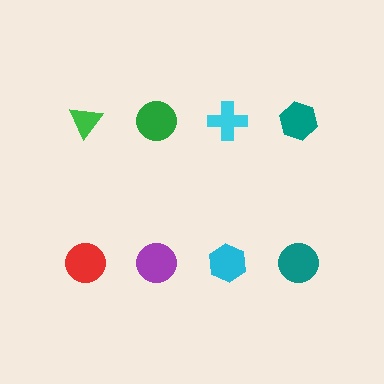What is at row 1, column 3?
A cyan cross.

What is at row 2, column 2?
A purple circle.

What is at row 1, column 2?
A green circle.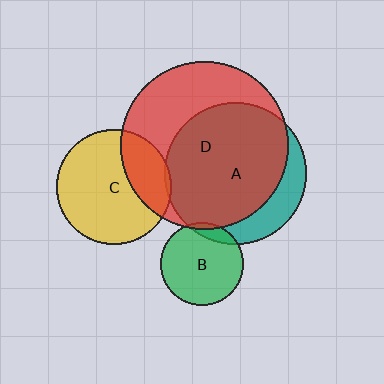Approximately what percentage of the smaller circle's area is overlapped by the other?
Approximately 10%.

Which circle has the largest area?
Circle D (red).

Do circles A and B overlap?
Yes.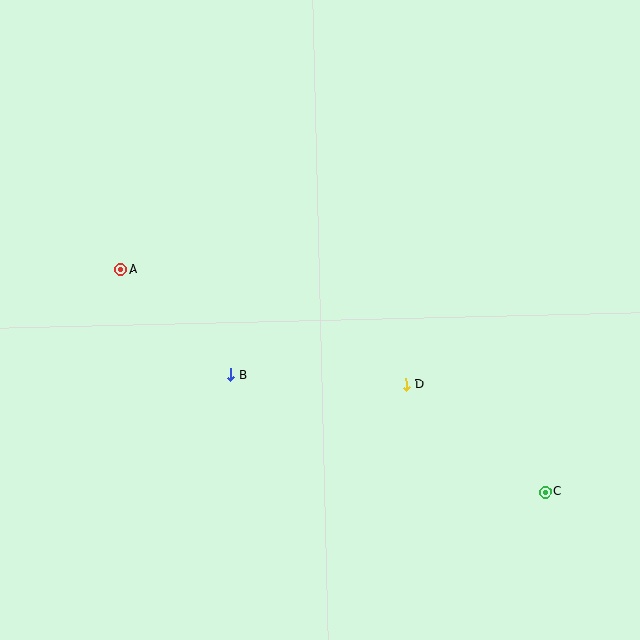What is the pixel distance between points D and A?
The distance between D and A is 308 pixels.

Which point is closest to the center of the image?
Point B at (231, 375) is closest to the center.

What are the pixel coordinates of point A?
Point A is at (121, 270).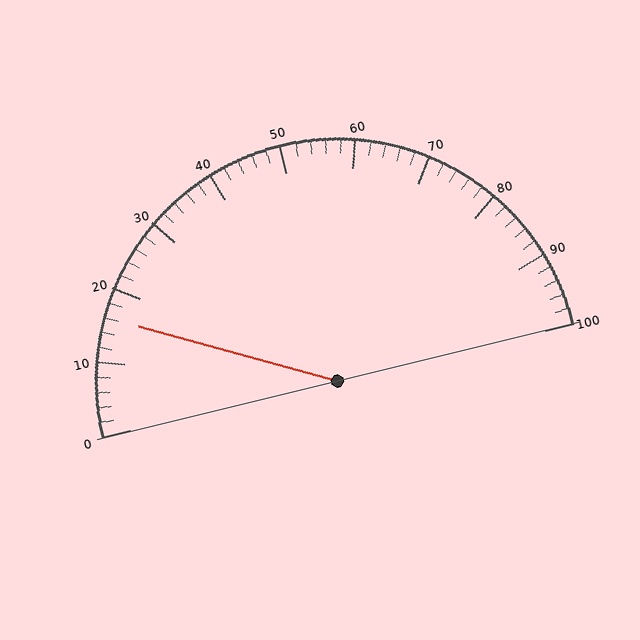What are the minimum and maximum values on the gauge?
The gauge ranges from 0 to 100.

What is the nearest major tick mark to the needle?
The nearest major tick mark is 20.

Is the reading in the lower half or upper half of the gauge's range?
The reading is in the lower half of the range (0 to 100).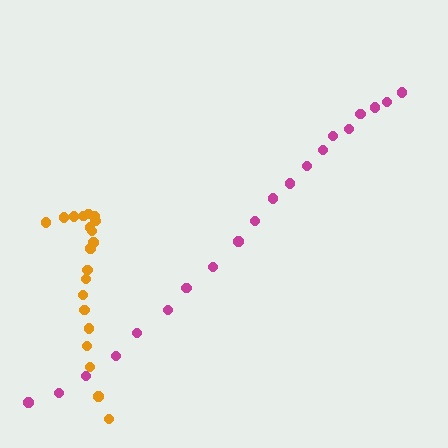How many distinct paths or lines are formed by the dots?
There are 2 distinct paths.